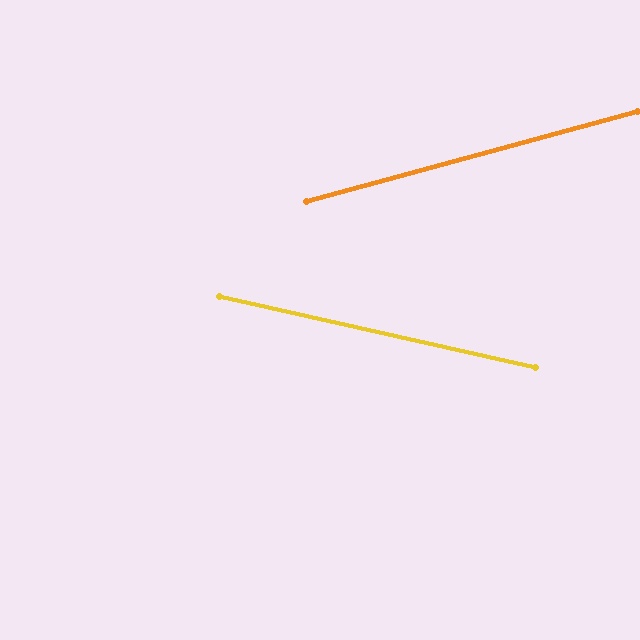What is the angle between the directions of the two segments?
Approximately 28 degrees.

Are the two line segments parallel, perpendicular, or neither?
Neither parallel nor perpendicular — they differ by about 28°.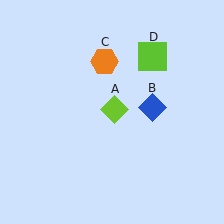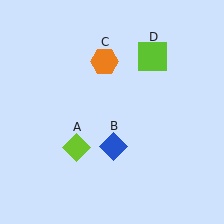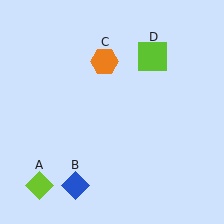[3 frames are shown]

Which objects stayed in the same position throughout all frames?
Orange hexagon (object C) and lime square (object D) remained stationary.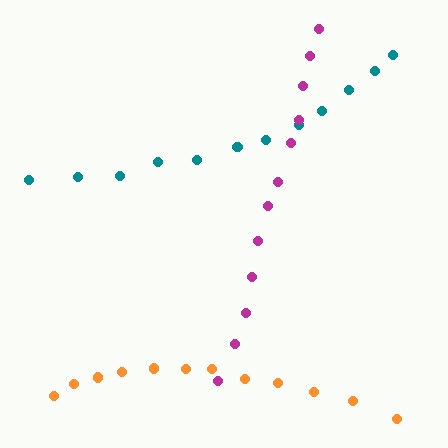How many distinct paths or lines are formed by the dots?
There are 3 distinct paths.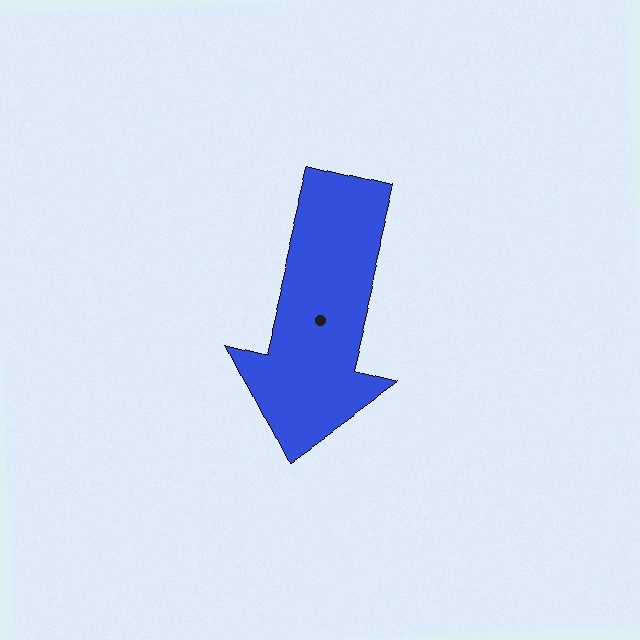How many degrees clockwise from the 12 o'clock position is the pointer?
Approximately 194 degrees.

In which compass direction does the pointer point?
South.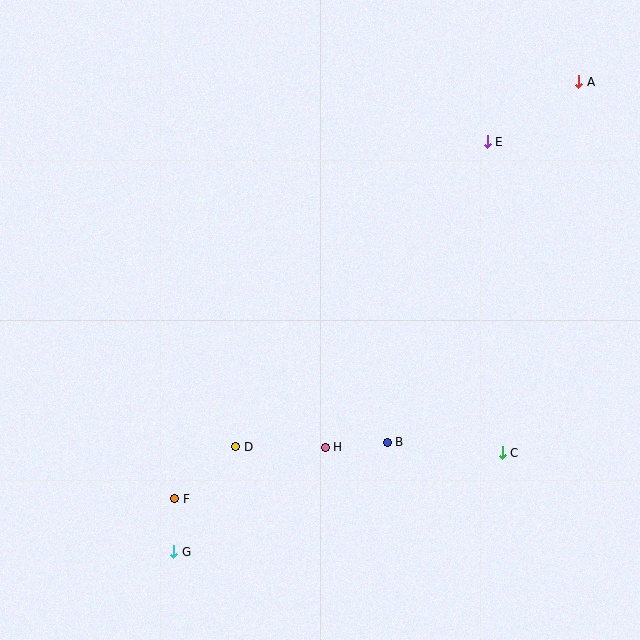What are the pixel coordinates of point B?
Point B is at (387, 442).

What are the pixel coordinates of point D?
Point D is at (236, 447).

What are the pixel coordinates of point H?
Point H is at (325, 447).